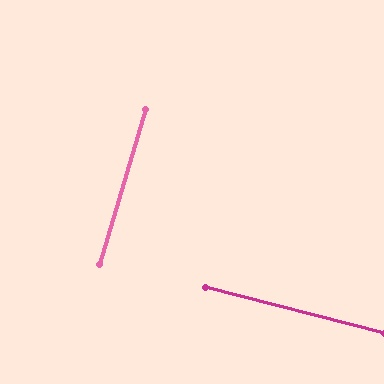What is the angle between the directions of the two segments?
Approximately 88 degrees.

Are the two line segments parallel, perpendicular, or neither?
Perpendicular — they meet at approximately 88°.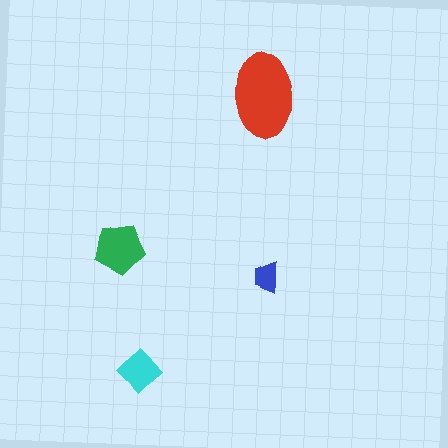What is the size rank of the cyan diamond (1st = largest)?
3rd.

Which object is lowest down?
The cyan diamond is bottommost.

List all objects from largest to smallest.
The red ellipse, the green pentagon, the cyan diamond, the blue trapezoid.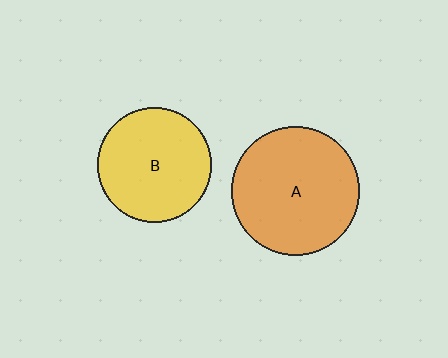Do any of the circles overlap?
No, none of the circles overlap.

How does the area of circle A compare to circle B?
Approximately 1.3 times.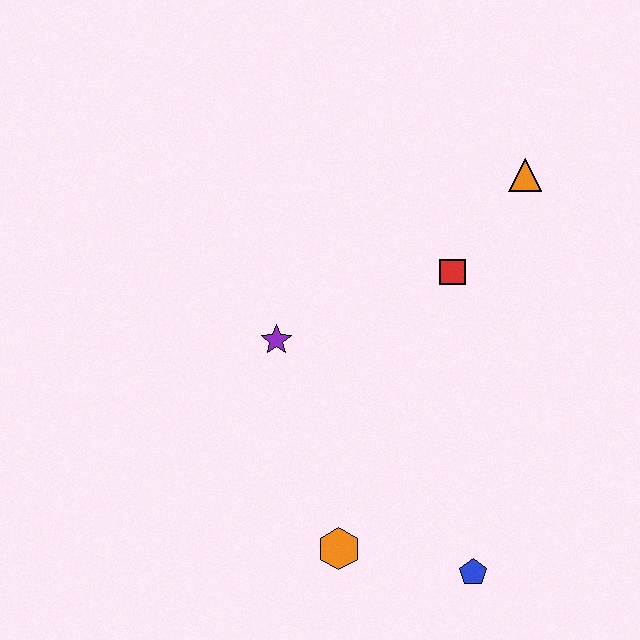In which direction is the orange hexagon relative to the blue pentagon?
The orange hexagon is to the left of the blue pentagon.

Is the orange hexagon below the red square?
Yes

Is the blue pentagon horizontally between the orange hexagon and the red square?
No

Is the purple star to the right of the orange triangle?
No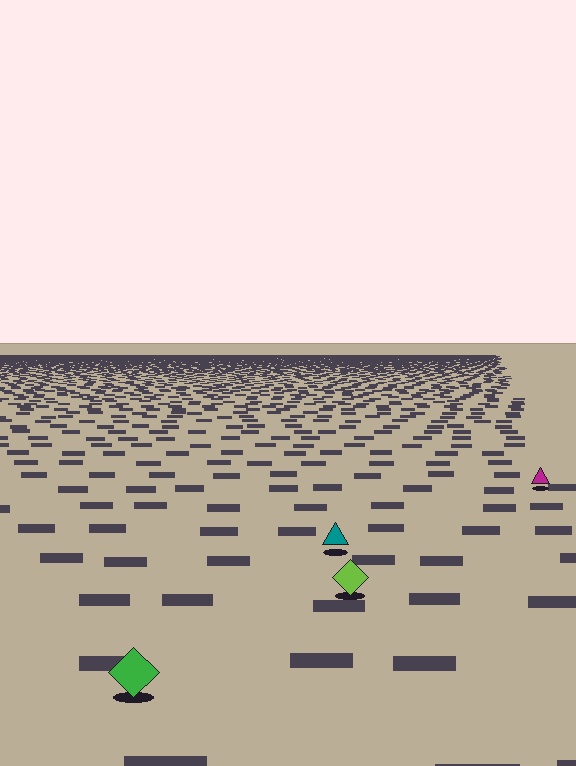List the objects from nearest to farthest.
From nearest to farthest: the green diamond, the lime diamond, the teal triangle, the magenta triangle.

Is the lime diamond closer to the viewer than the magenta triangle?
Yes. The lime diamond is closer — you can tell from the texture gradient: the ground texture is coarser near it.